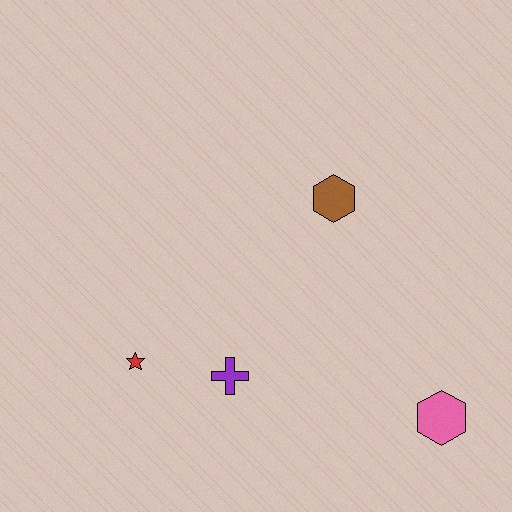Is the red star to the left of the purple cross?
Yes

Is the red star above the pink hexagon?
Yes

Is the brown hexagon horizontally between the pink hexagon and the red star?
Yes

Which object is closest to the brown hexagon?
The purple cross is closest to the brown hexagon.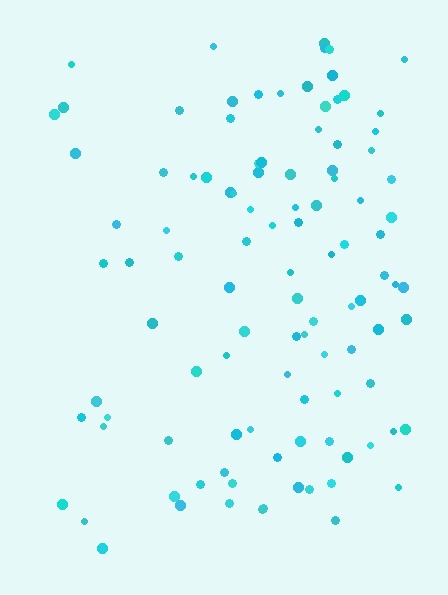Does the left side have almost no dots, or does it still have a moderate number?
Still a moderate number, just noticeably fewer than the right.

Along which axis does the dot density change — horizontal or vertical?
Horizontal.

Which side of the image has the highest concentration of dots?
The right.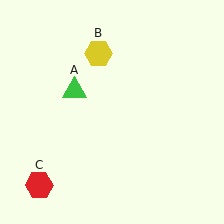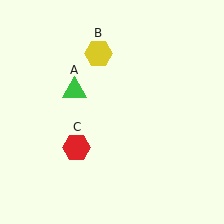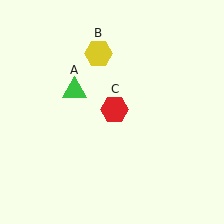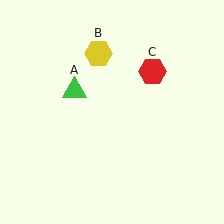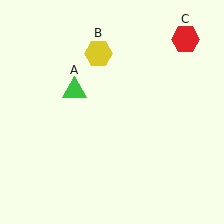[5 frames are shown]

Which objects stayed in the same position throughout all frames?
Green triangle (object A) and yellow hexagon (object B) remained stationary.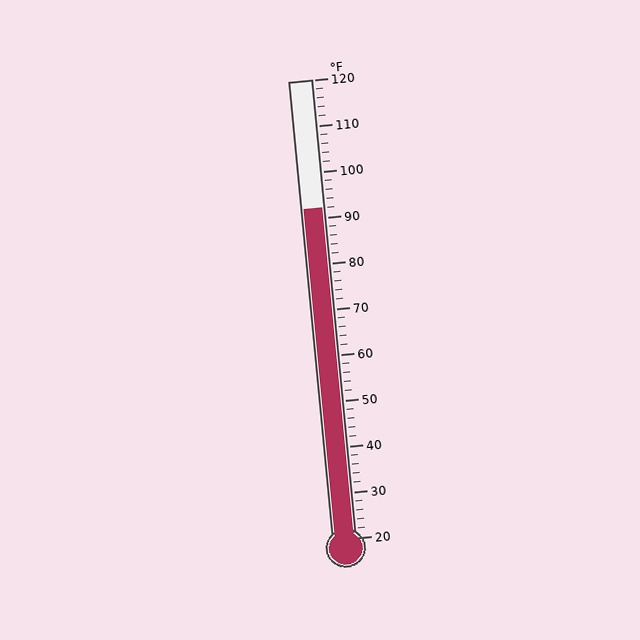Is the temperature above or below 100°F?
The temperature is below 100°F.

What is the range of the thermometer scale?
The thermometer scale ranges from 20°F to 120°F.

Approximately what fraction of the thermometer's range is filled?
The thermometer is filled to approximately 70% of its range.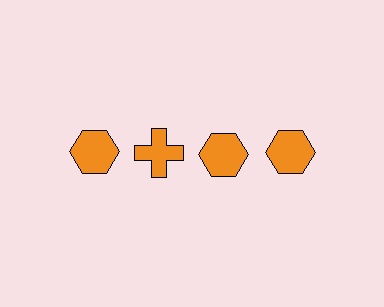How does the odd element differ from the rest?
It has a different shape: cross instead of hexagon.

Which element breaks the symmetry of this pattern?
The orange cross in the top row, second from left column breaks the symmetry. All other shapes are orange hexagons.